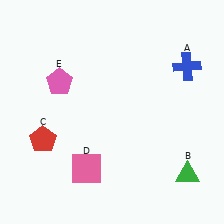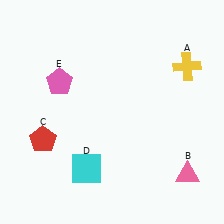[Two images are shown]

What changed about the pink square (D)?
In Image 1, D is pink. In Image 2, it changed to cyan.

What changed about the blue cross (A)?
In Image 1, A is blue. In Image 2, it changed to yellow.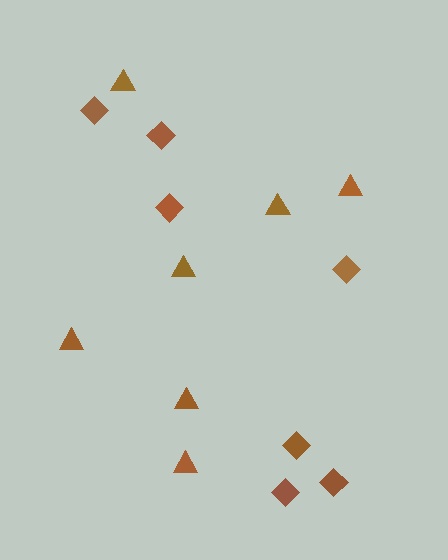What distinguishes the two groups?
There are 2 groups: one group of triangles (7) and one group of diamonds (7).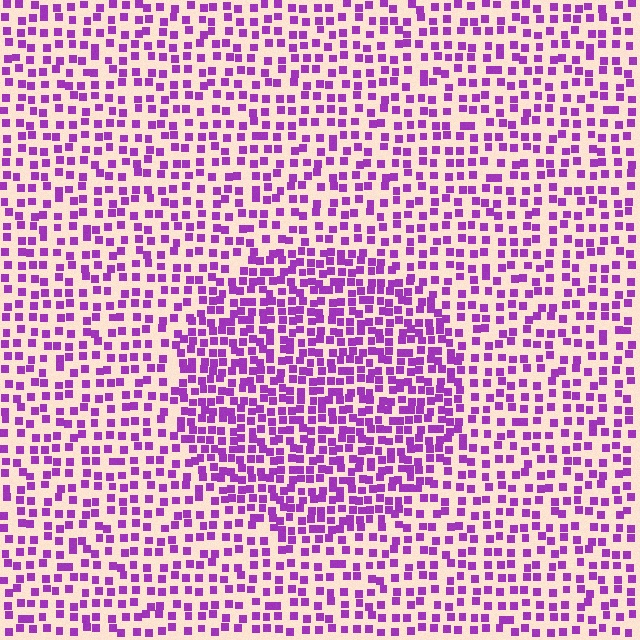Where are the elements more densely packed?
The elements are more densely packed inside the circle boundary.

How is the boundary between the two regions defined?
The boundary is defined by a change in element density (approximately 1.7x ratio). All elements are the same color, size, and shape.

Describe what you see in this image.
The image contains small purple elements arranged at two different densities. A circle-shaped region is visible where the elements are more densely packed than the surrounding area.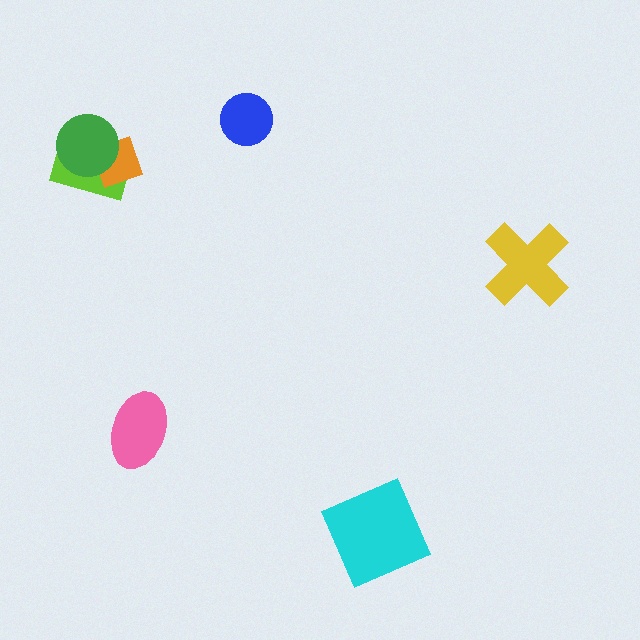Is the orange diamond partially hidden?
Yes, it is partially covered by another shape.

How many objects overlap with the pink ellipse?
0 objects overlap with the pink ellipse.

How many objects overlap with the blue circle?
0 objects overlap with the blue circle.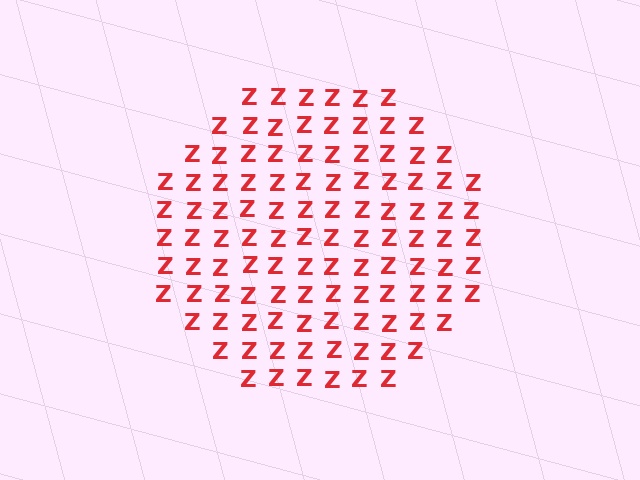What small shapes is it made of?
It is made of small letter Z's.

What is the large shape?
The large shape is a circle.